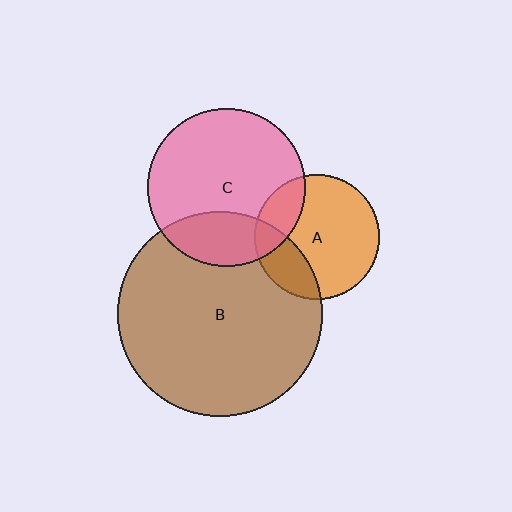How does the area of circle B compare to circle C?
Approximately 1.7 times.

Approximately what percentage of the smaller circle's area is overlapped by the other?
Approximately 25%.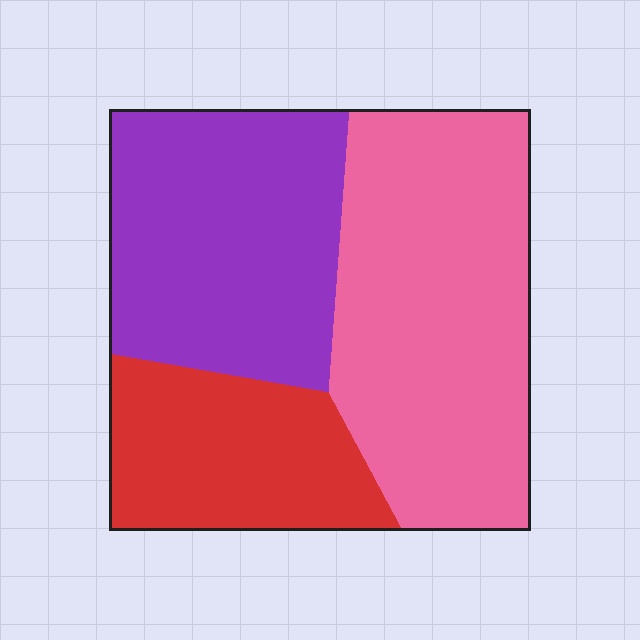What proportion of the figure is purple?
Purple takes up between a quarter and a half of the figure.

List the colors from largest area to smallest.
From largest to smallest: pink, purple, red.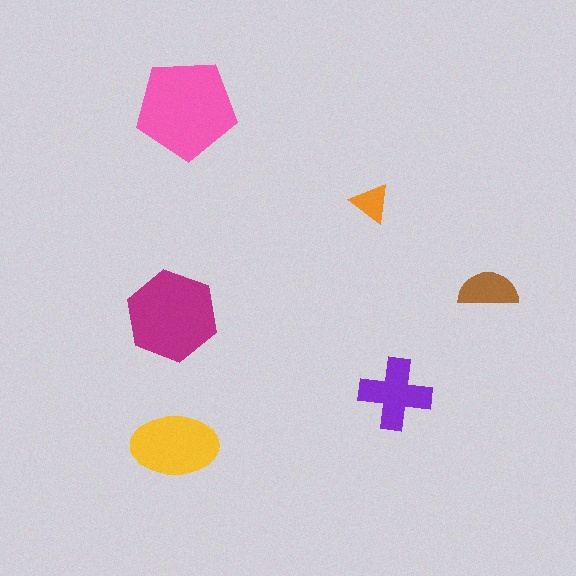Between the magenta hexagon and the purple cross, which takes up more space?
The magenta hexagon.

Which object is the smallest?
The orange triangle.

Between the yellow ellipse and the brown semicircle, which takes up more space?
The yellow ellipse.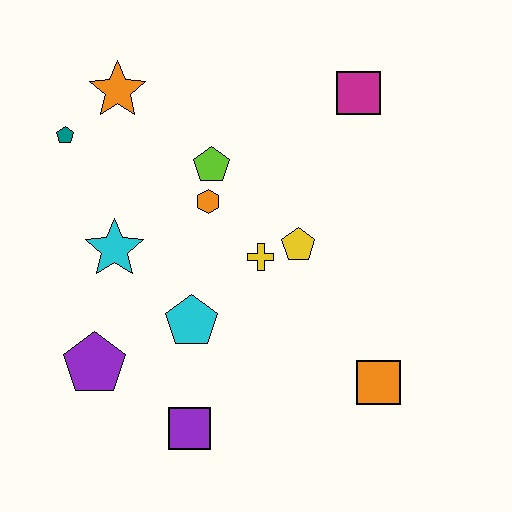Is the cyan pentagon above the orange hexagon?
No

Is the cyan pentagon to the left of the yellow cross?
Yes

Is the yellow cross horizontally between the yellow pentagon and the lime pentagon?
Yes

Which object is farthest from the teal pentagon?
The orange square is farthest from the teal pentagon.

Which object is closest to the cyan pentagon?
The yellow cross is closest to the cyan pentagon.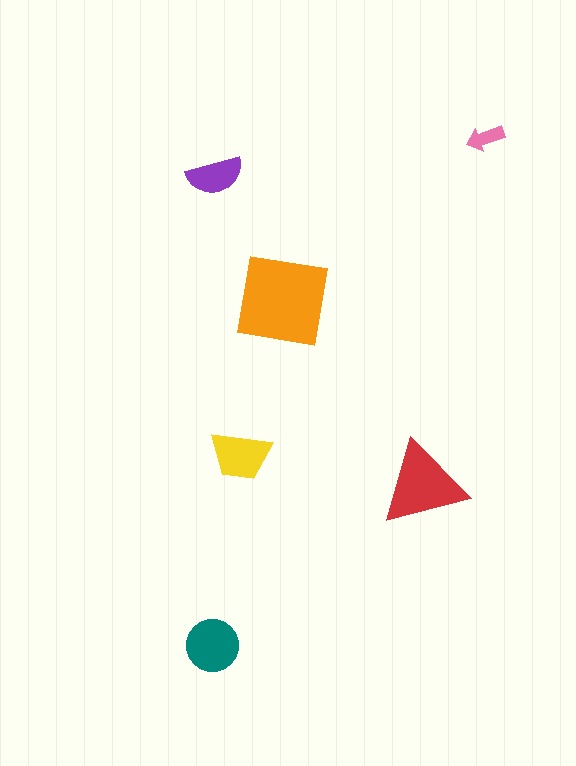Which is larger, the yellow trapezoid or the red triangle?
The red triangle.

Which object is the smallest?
The pink arrow.